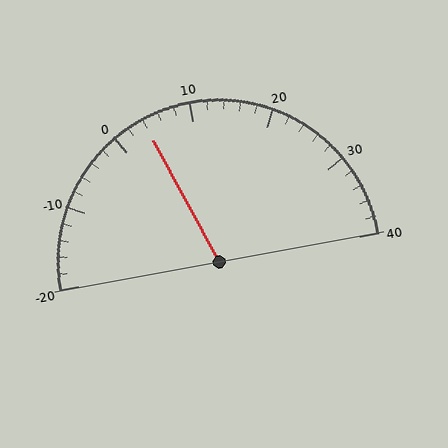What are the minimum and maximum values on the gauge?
The gauge ranges from -20 to 40.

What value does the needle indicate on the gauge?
The needle indicates approximately 4.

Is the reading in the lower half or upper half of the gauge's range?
The reading is in the lower half of the range (-20 to 40).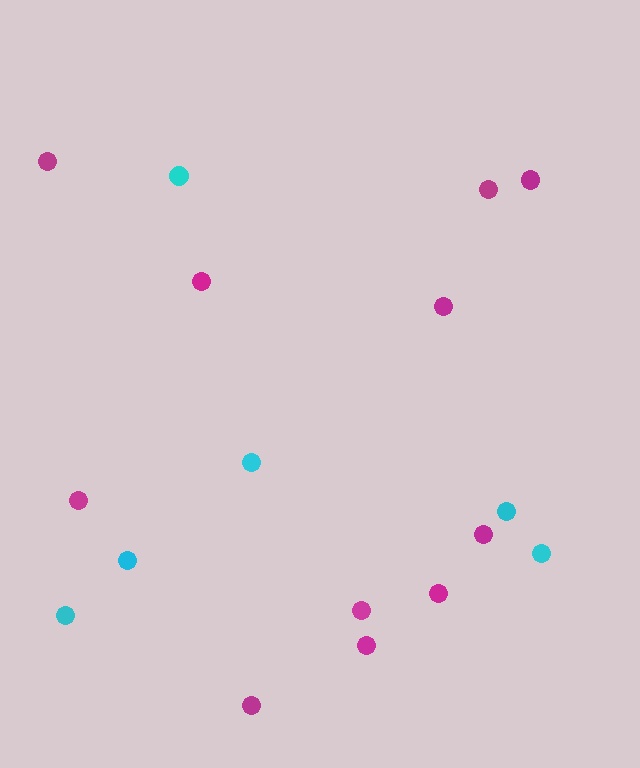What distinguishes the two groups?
There are 2 groups: one group of magenta circles (11) and one group of cyan circles (6).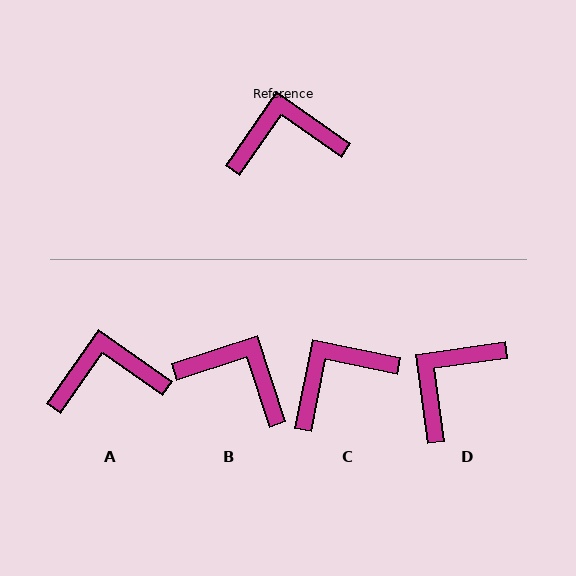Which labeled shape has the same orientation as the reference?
A.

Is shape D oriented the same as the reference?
No, it is off by about 43 degrees.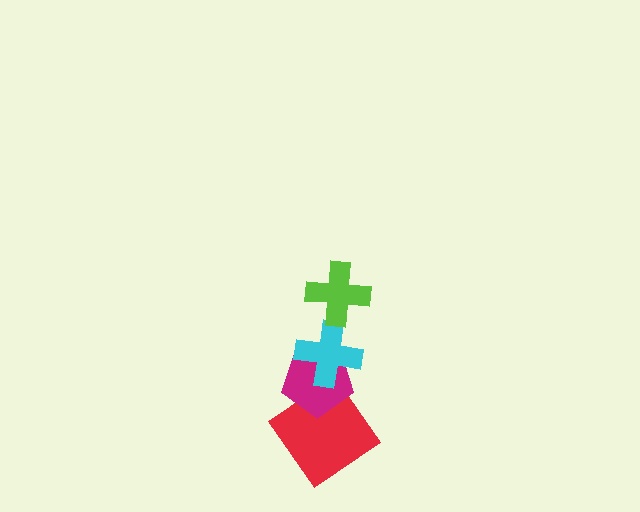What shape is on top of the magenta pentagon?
The cyan cross is on top of the magenta pentagon.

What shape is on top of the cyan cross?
The lime cross is on top of the cyan cross.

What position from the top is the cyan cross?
The cyan cross is 2nd from the top.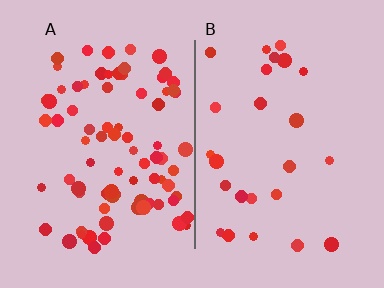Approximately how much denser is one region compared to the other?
Approximately 3.1× — region A over region B.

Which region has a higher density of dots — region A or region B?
A (the left).